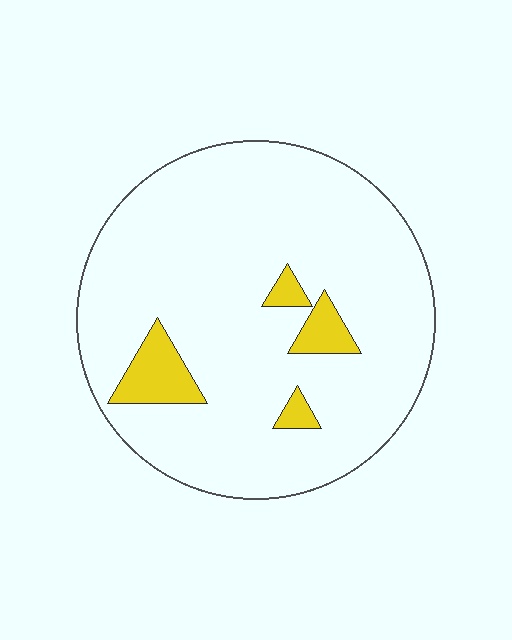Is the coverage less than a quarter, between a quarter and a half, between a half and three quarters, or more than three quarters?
Less than a quarter.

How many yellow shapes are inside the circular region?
4.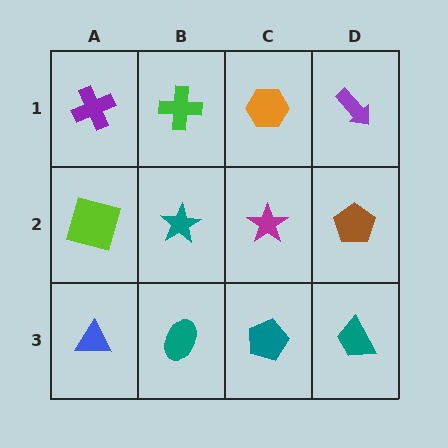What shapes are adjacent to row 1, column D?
A brown pentagon (row 2, column D), an orange hexagon (row 1, column C).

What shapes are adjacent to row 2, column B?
A green cross (row 1, column B), a teal ellipse (row 3, column B), a lime square (row 2, column A), a magenta star (row 2, column C).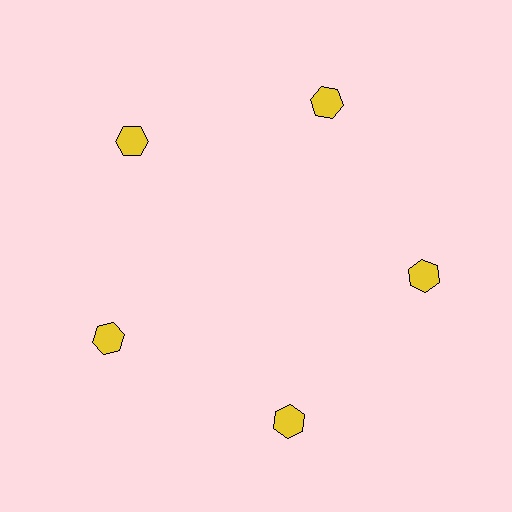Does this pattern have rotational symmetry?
Yes, this pattern has 5-fold rotational symmetry. It looks the same after rotating 72 degrees around the center.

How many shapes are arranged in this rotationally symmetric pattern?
There are 5 shapes, arranged in 5 groups of 1.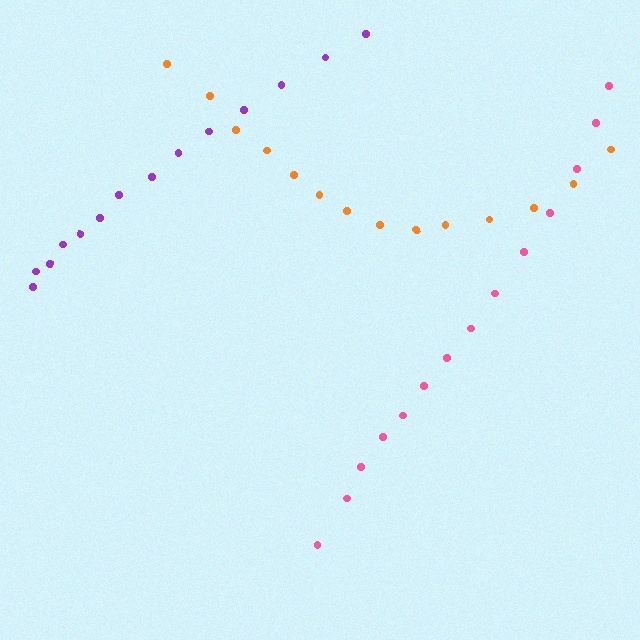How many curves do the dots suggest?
There are 3 distinct paths.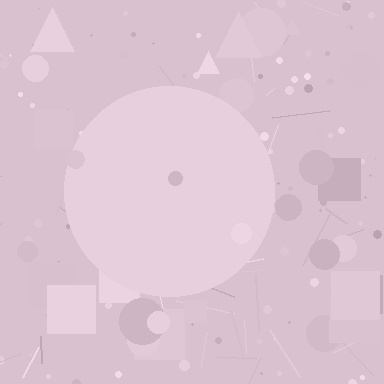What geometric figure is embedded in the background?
A circle is embedded in the background.